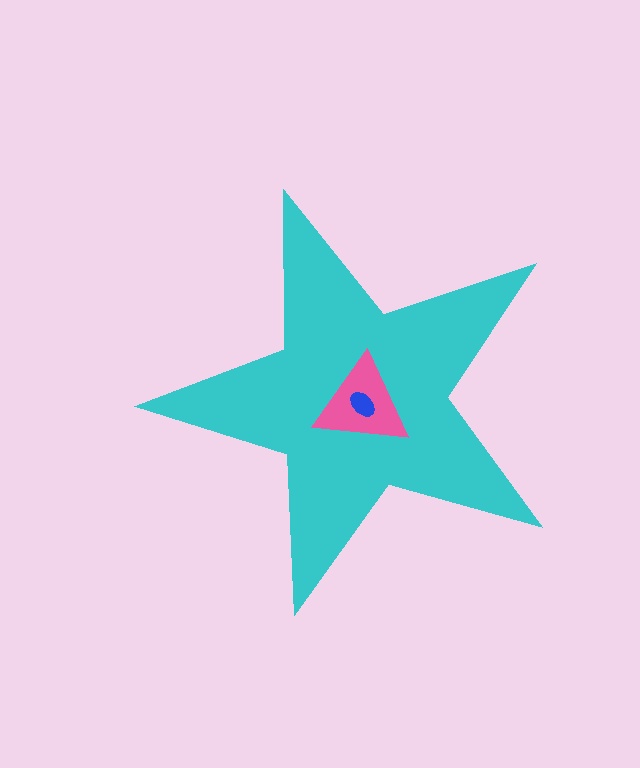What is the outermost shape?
The cyan star.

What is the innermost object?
The blue ellipse.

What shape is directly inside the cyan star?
The pink triangle.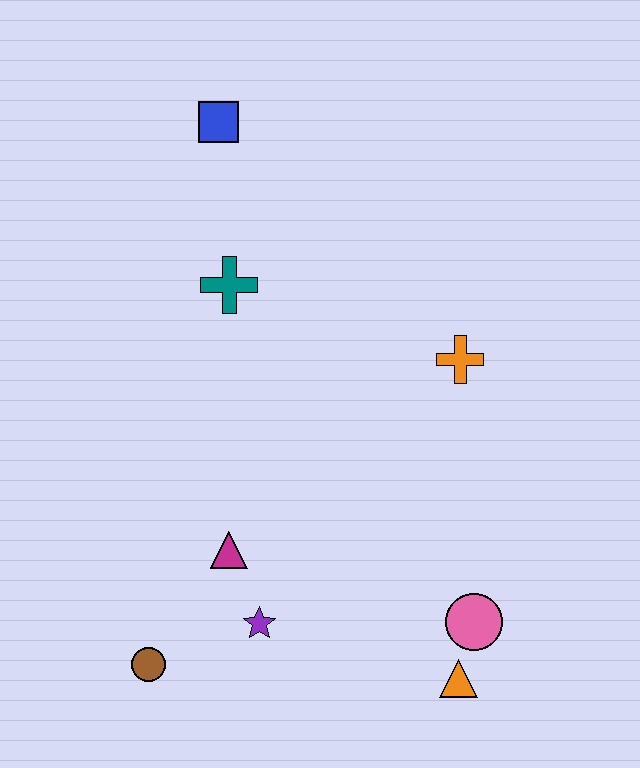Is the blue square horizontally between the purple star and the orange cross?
No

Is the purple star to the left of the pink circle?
Yes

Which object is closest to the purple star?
The magenta triangle is closest to the purple star.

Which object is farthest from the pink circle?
The blue square is farthest from the pink circle.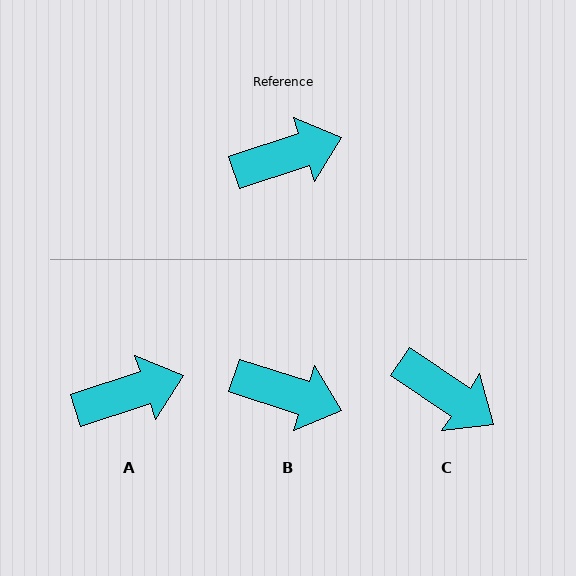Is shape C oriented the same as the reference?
No, it is off by about 52 degrees.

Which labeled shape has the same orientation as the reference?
A.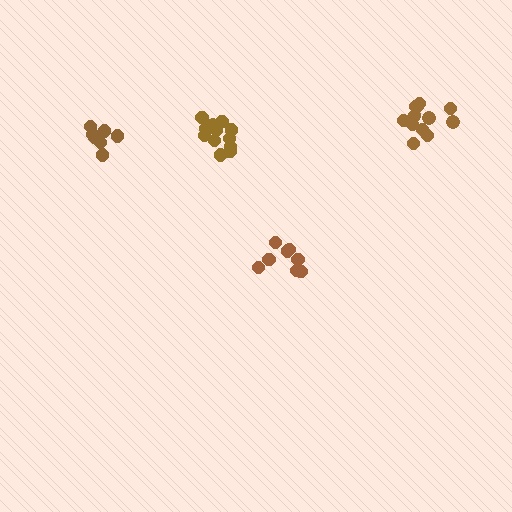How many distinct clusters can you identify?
There are 4 distinct clusters.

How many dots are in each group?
Group 1: 12 dots, Group 2: 7 dots, Group 3: 8 dots, Group 4: 13 dots (40 total).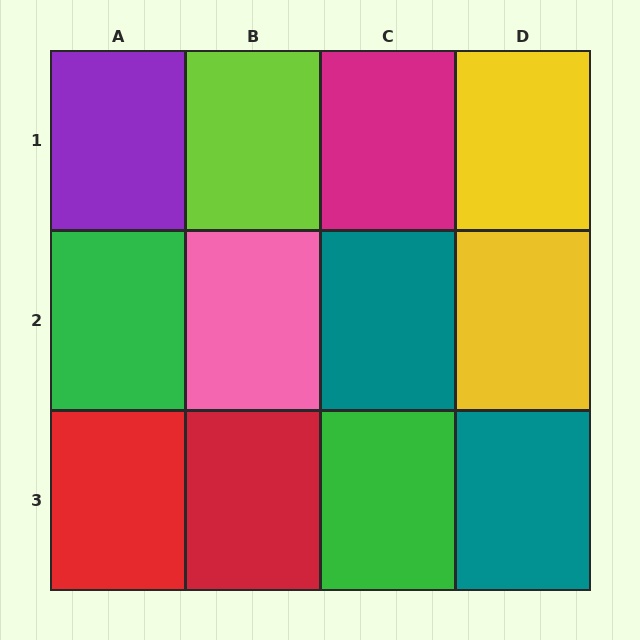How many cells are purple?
1 cell is purple.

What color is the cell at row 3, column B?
Red.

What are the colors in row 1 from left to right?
Purple, lime, magenta, yellow.